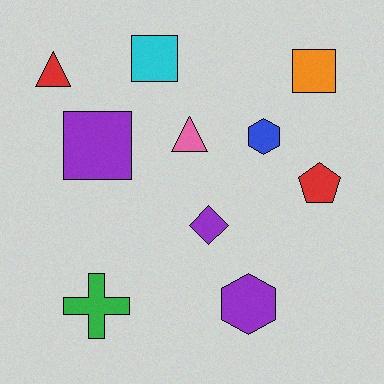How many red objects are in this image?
There are 2 red objects.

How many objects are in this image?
There are 10 objects.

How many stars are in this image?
There are no stars.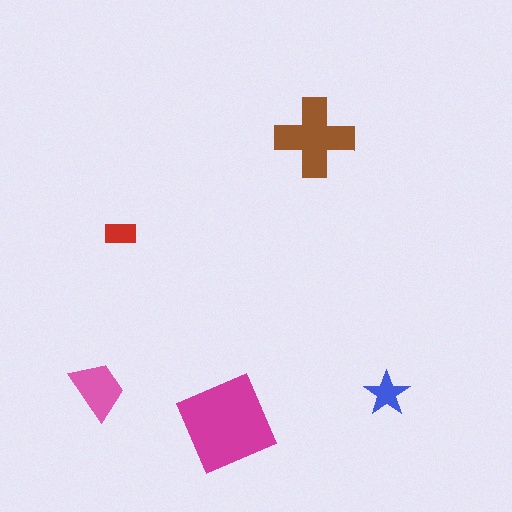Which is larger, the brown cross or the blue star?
The brown cross.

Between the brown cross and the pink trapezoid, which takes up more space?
The brown cross.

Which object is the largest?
The magenta square.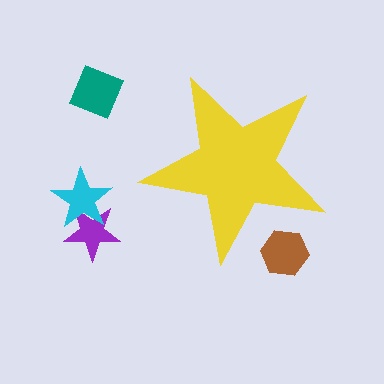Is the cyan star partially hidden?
No, the cyan star is fully visible.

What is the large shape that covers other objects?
A yellow star.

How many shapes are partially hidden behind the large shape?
1 shape is partially hidden.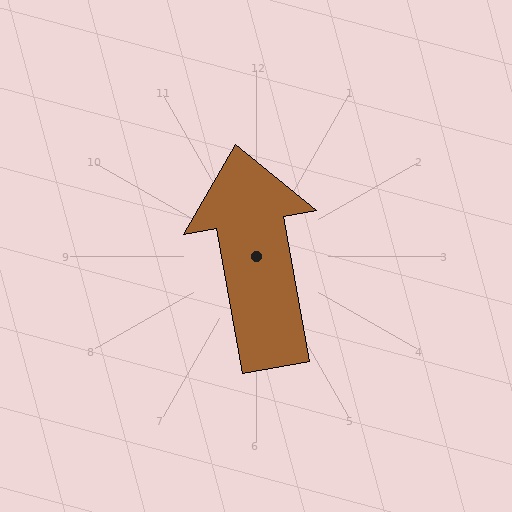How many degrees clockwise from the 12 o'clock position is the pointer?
Approximately 350 degrees.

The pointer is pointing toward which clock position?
Roughly 12 o'clock.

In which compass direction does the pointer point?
North.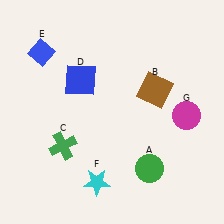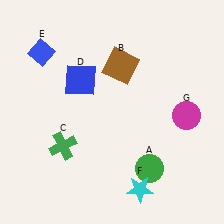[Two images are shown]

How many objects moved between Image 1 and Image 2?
2 objects moved between the two images.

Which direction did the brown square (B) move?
The brown square (B) moved left.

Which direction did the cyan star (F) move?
The cyan star (F) moved right.